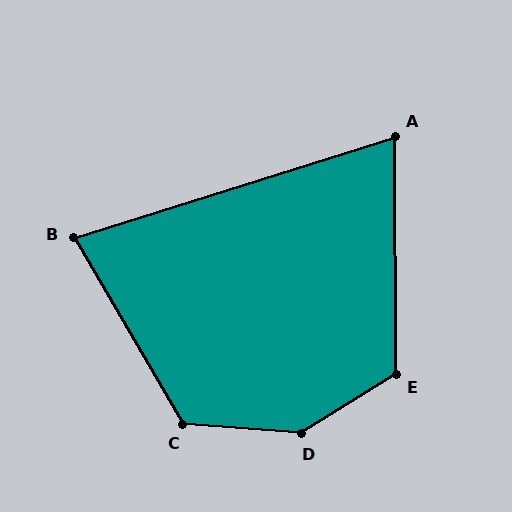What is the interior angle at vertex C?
Approximately 125 degrees (obtuse).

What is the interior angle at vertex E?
Approximately 122 degrees (obtuse).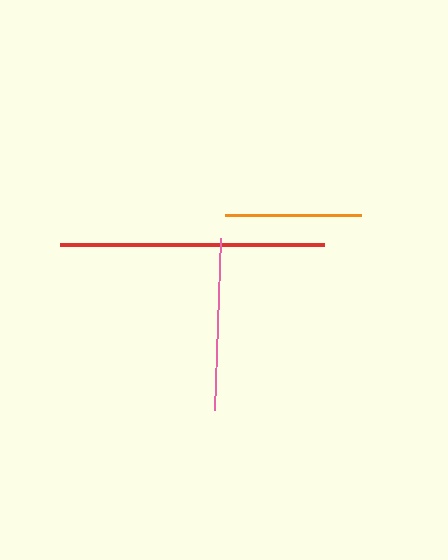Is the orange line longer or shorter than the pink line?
The pink line is longer than the orange line.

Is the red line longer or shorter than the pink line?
The red line is longer than the pink line.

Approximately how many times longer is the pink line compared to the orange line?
The pink line is approximately 1.3 times the length of the orange line.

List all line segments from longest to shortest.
From longest to shortest: red, pink, orange.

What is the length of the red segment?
The red segment is approximately 263 pixels long.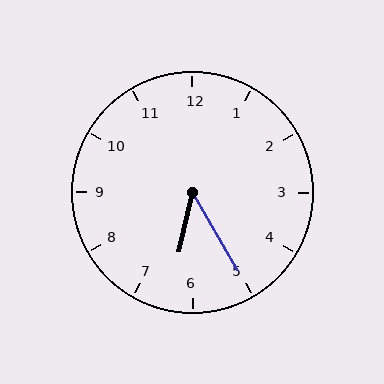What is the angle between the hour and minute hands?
Approximately 42 degrees.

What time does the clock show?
6:25.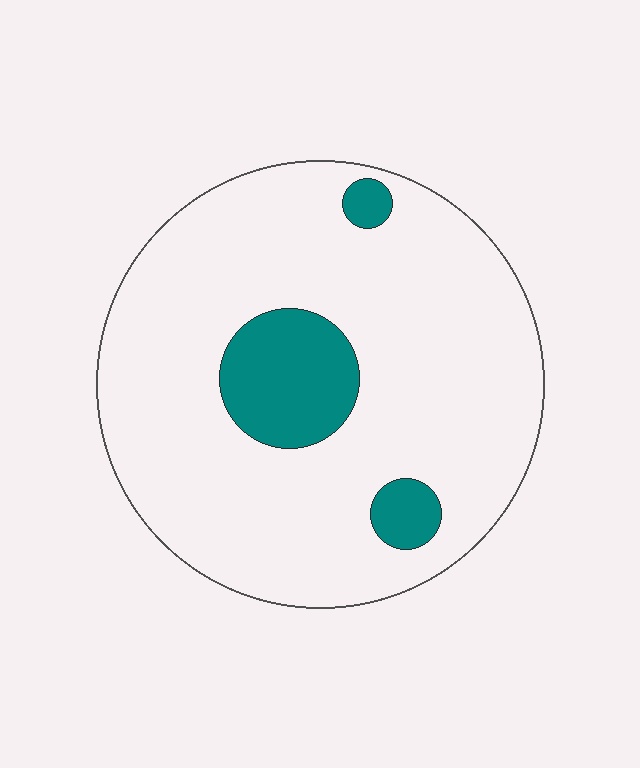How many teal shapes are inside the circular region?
3.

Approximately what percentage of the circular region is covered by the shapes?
Approximately 15%.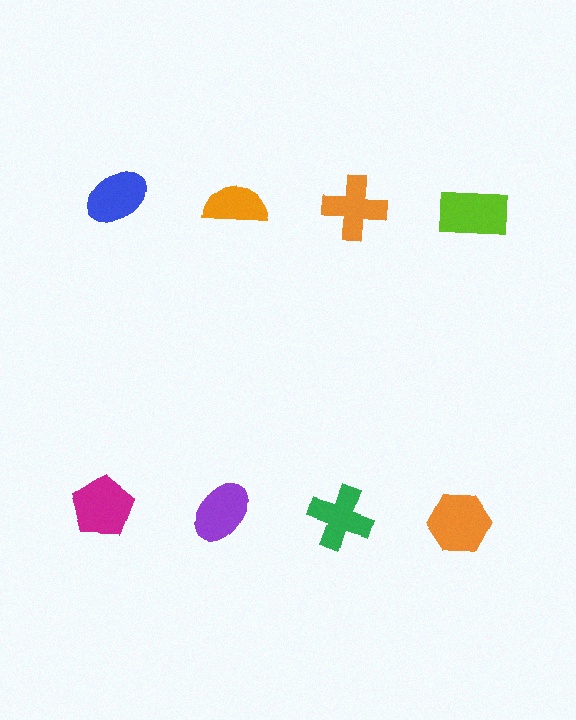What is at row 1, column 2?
An orange semicircle.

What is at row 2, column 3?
A green cross.